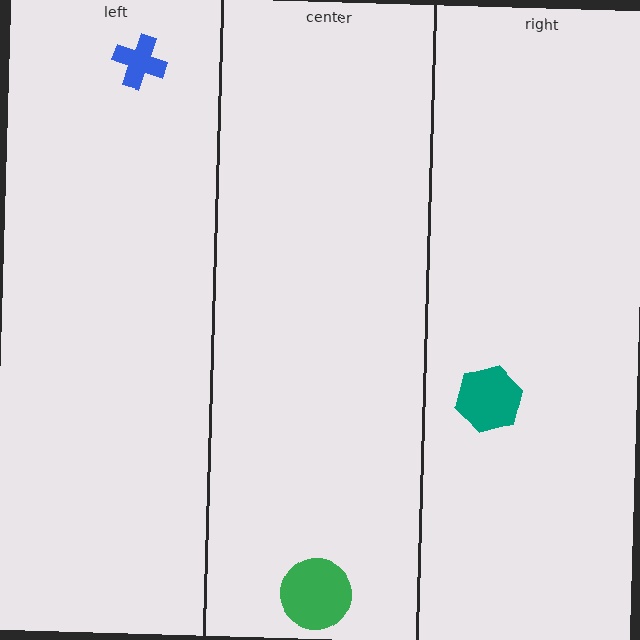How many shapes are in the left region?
1.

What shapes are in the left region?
The blue cross.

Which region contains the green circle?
The center region.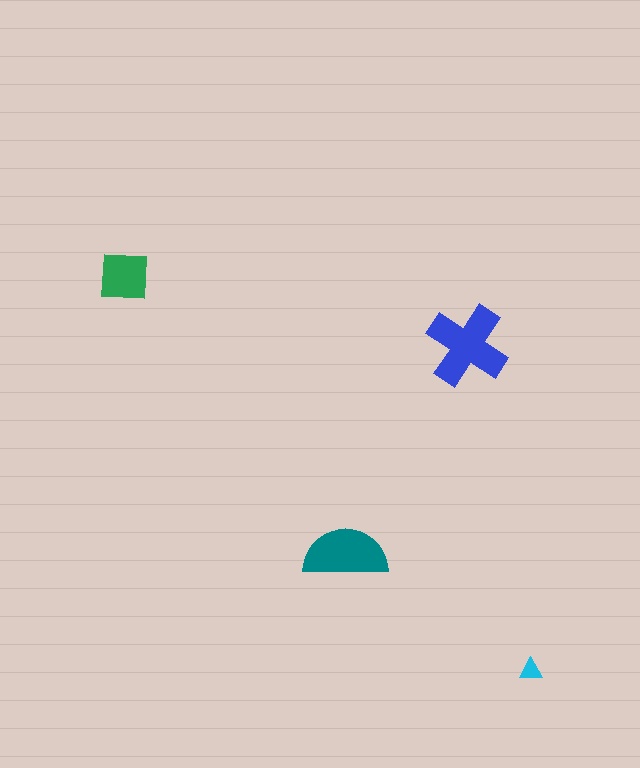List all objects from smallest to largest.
The cyan triangle, the green square, the teal semicircle, the blue cross.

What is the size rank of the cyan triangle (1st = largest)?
4th.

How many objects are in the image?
There are 4 objects in the image.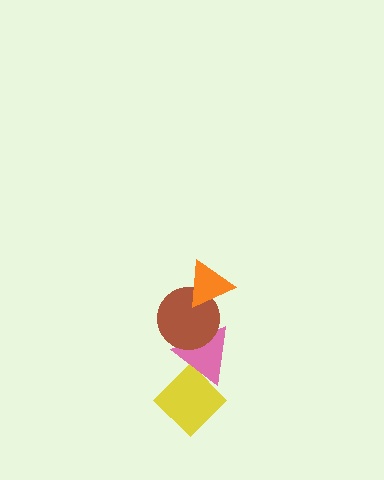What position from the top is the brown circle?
The brown circle is 2nd from the top.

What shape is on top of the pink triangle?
The brown circle is on top of the pink triangle.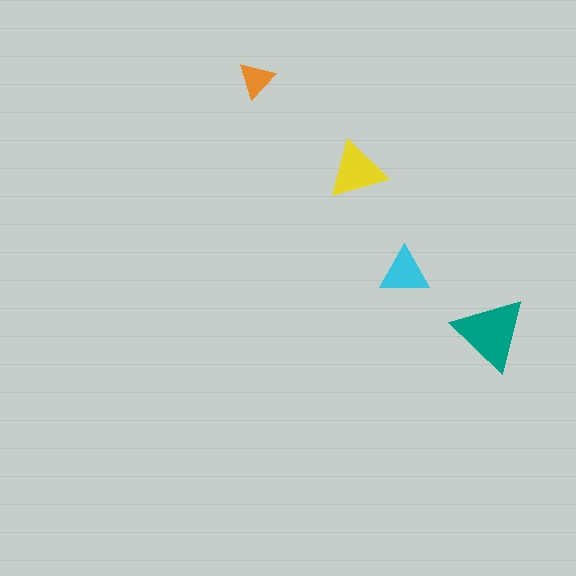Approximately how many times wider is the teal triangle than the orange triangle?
About 2 times wider.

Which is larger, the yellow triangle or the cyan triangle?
The yellow one.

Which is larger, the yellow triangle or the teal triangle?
The teal one.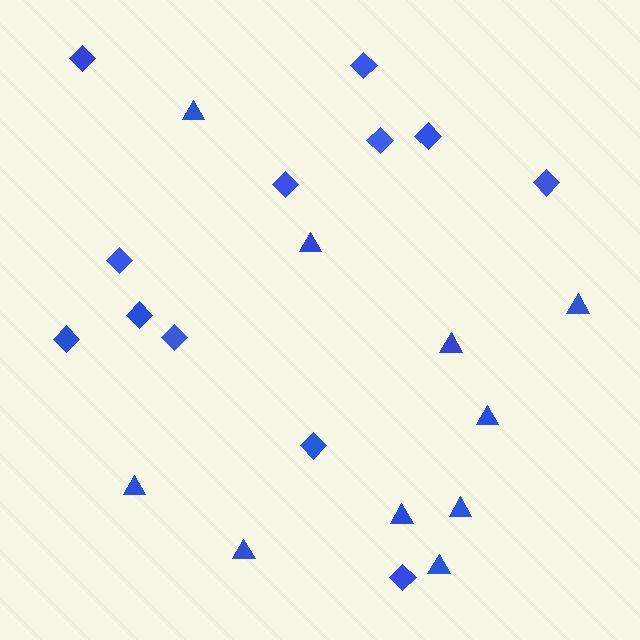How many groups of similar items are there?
There are 2 groups: one group of diamonds (12) and one group of triangles (10).